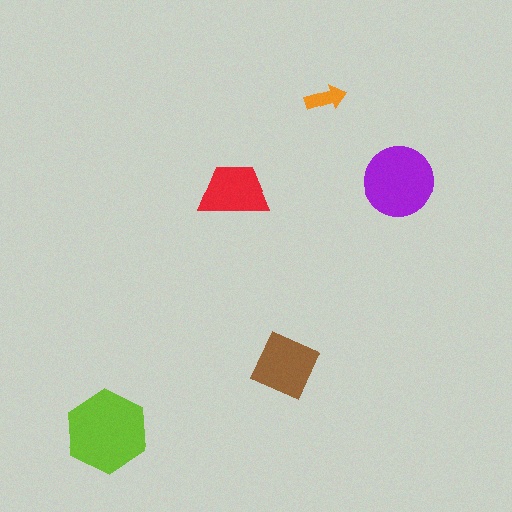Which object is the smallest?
The orange arrow.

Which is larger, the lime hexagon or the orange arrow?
The lime hexagon.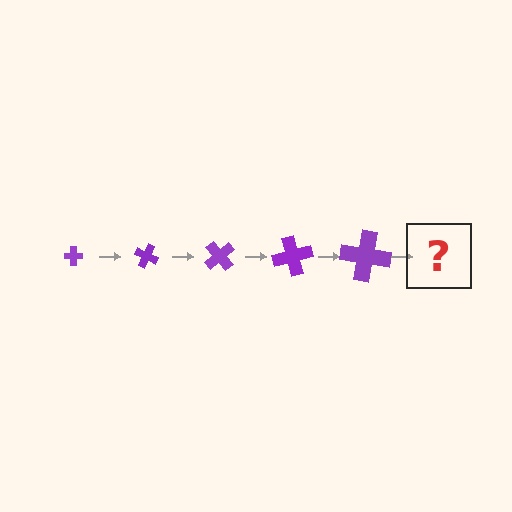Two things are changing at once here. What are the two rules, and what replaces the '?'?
The two rules are that the cross grows larger each step and it rotates 25 degrees each step. The '?' should be a cross, larger than the previous one and rotated 125 degrees from the start.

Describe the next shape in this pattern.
It should be a cross, larger than the previous one and rotated 125 degrees from the start.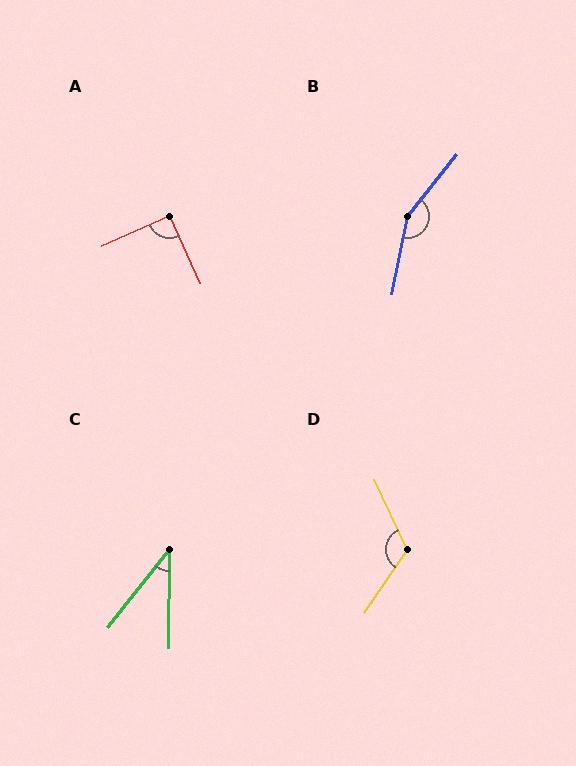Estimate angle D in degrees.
Approximately 121 degrees.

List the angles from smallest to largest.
C (38°), A (91°), D (121°), B (153°).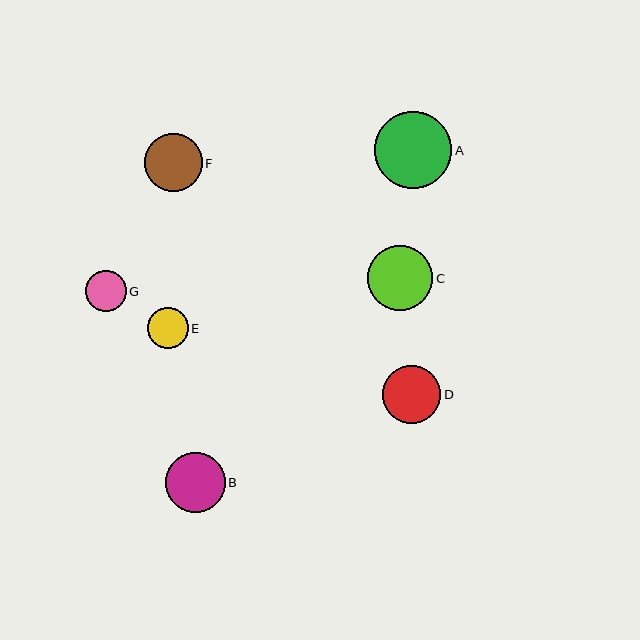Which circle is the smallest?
Circle E is the smallest with a size of approximately 41 pixels.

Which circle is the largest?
Circle A is the largest with a size of approximately 77 pixels.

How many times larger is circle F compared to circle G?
Circle F is approximately 1.4 times the size of circle G.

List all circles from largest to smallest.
From largest to smallest: A, C, B, F, D, G, E.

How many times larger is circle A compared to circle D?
Circle A is approximately 1.3 times the size of circle D.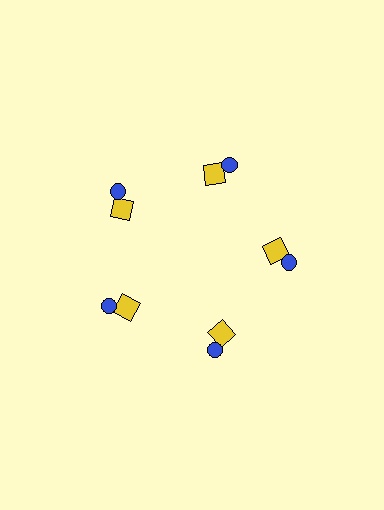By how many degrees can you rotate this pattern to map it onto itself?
The pattern maps onto itself every 72 degrees of rotation.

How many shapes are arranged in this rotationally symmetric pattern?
There are 10 shapes, arranged in 5 groups of 2.